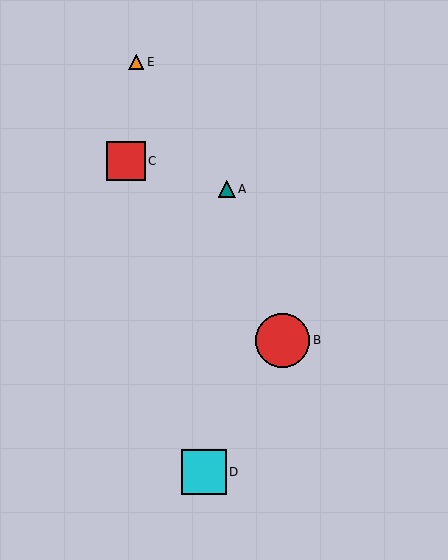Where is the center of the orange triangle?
The center of the orange triangle is at (136, 62).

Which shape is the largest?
The red circle (labeled B) is the largest.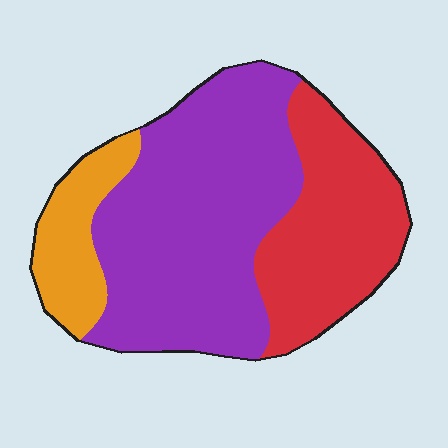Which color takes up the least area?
Orange, at roughly 15%.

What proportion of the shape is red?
Red takes up between a sixth and a third of the shape.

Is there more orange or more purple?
Purple.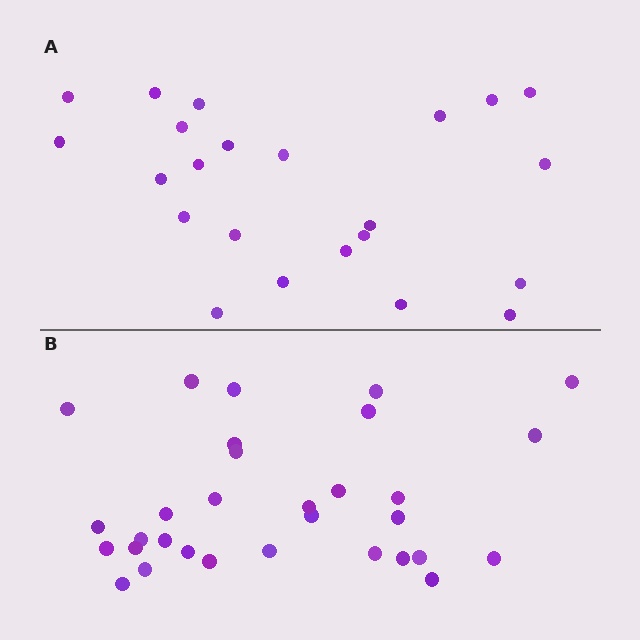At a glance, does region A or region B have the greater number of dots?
Region B (the bottom region) has more dots.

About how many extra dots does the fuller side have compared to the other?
Region B has roughly 8 or so more dots than region A.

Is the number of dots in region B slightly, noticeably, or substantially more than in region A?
Region B has noticeably more, but not dramatically so. The ratio is roughly 1.3 to 1.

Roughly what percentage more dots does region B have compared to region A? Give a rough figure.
About 35% more.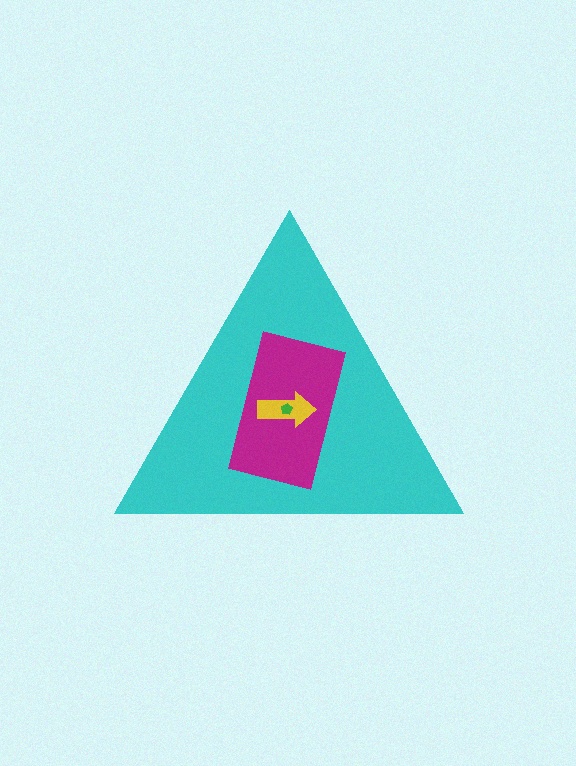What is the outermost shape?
The cyan triangle.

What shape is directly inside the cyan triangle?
The magenta rectangle.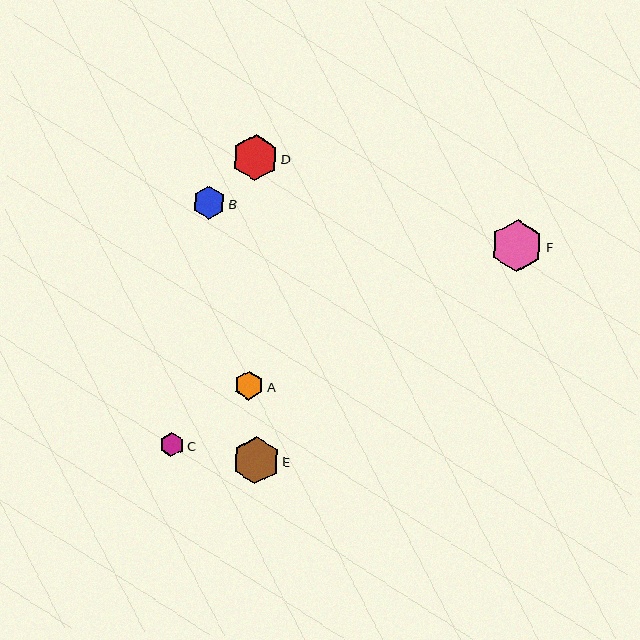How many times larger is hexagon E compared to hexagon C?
Hexagon E is approximately 2.0 times the size of hexagon C.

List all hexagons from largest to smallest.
From largest to smallest: F, E, D, B, A, C.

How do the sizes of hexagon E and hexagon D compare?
Hexagon E and hexagon D are approximately the same size.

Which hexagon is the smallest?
Hexagon C is the smallest with a size of approximately 24 pixels.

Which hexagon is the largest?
Hexagon F is the largest with a size of approximately 52 pixels.